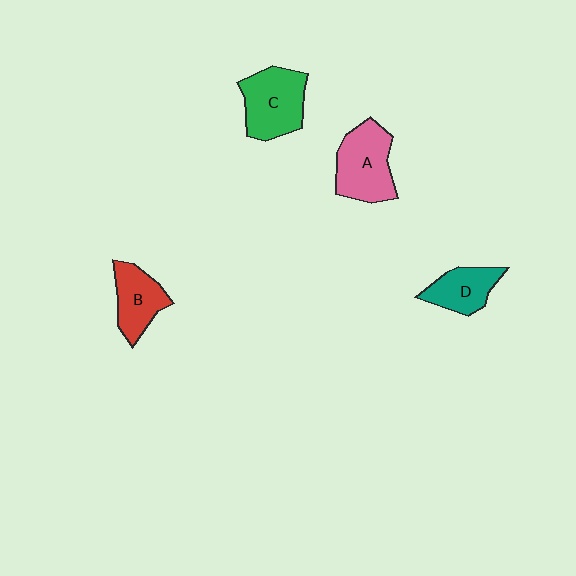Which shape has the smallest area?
Shape D (teal).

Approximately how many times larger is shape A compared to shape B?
Approximately 1.4 times.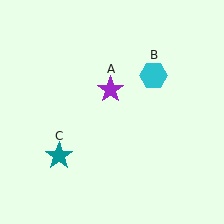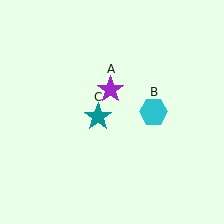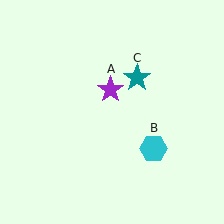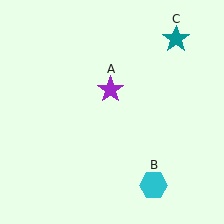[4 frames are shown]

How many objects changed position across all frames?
2 objects changed position: cyan hexagon (object B), teal star (object C).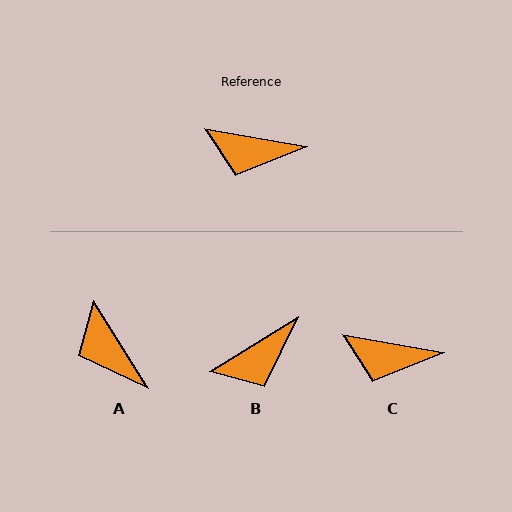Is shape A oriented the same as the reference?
No, it is off by about 48 degrees.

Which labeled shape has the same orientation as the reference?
C.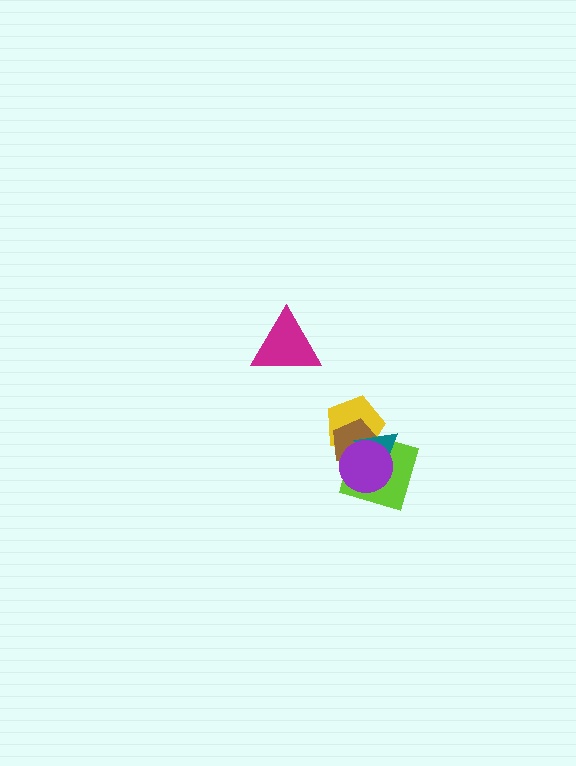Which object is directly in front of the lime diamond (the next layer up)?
The brown pentagon is directly in front of the lime diamond.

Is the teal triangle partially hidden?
Yes, it is partially covered by another shape.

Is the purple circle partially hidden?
No, no other shape covers it.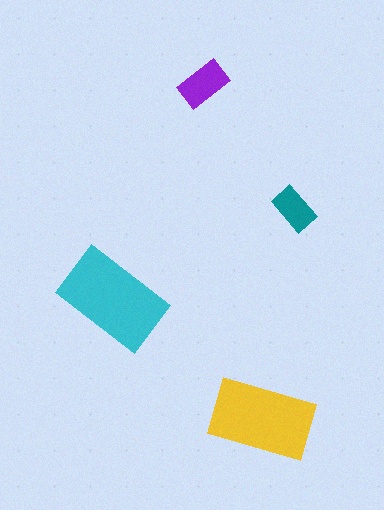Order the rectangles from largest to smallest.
the cyan one, the yellow one, the purple one, the teal one.